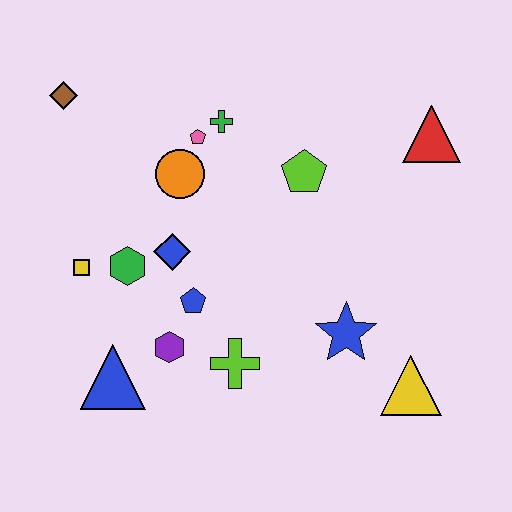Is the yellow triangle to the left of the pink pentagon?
No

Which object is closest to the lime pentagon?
The green cross is closest to the lime pentagon.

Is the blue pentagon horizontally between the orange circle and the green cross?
Yes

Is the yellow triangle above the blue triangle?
No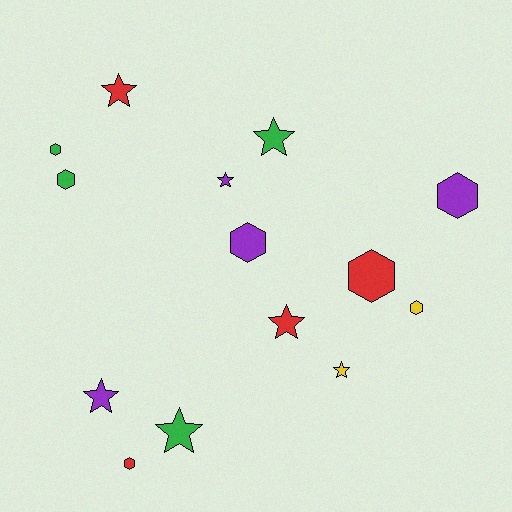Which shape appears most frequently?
Hexagon, with 7 objects.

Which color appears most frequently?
Red, with 4 objects.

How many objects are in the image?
There are 14 objects.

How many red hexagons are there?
There are 2 red hexagons.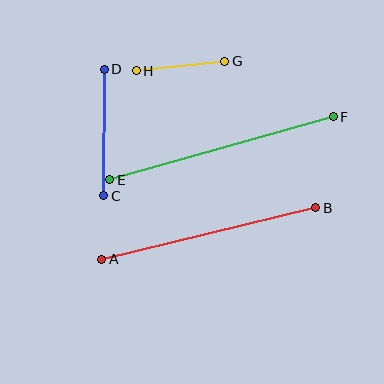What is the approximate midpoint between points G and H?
The midpoint is at approximately (181, 66) pixels.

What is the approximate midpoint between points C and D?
The midpoint is at approximately (104, 133) pixels.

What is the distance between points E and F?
The distance is approximately 233 pixels.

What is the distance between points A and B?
The distance is approximately 220 pixels.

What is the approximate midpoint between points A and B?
The midpoint is at approximately (209, 233) pixels.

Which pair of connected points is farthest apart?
Points E and F are farthest apart.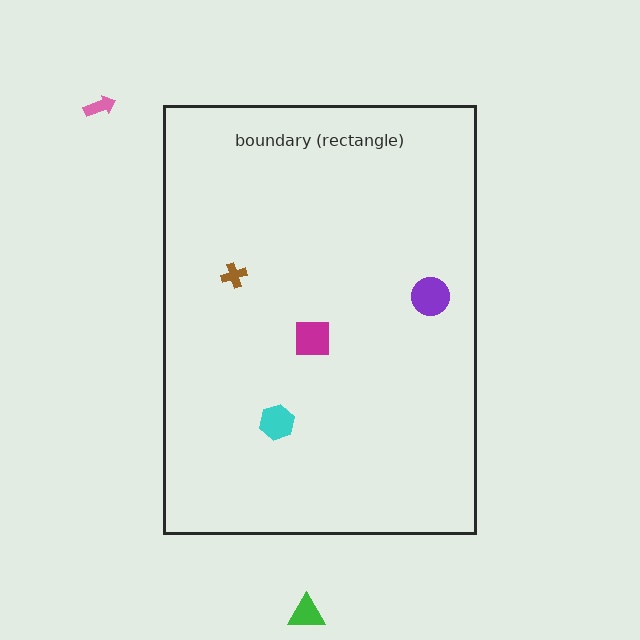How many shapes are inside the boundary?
4 inside, 2 outside.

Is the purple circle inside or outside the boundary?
Inside.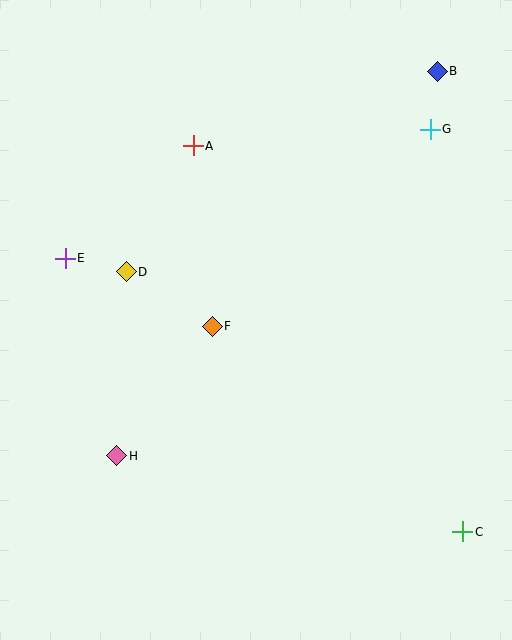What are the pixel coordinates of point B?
Point B is at (437, 71).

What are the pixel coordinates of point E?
Point E is at (65, 258).